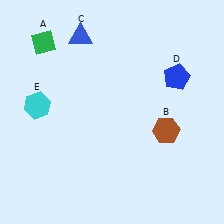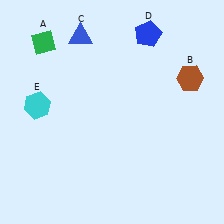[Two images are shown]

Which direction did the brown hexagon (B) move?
The brown hexagon (B) moved up.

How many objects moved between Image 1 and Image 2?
2 objects moved between the two images.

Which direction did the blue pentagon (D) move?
The blue pentagon (D) moved up.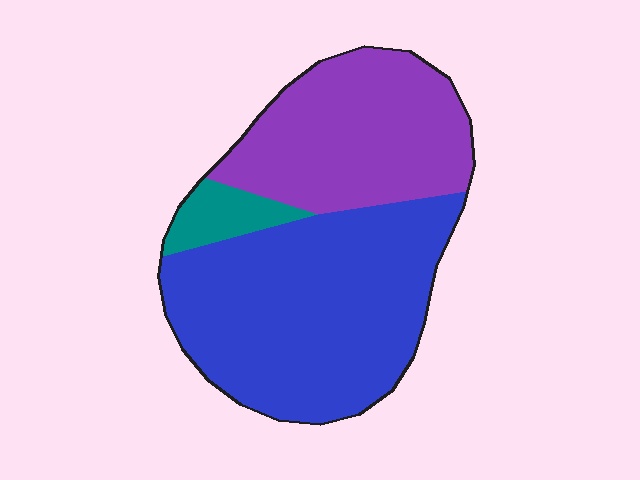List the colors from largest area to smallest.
From largest to smallest: blue, purple, teal.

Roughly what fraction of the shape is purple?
Purple covers roughly 35% of the shape.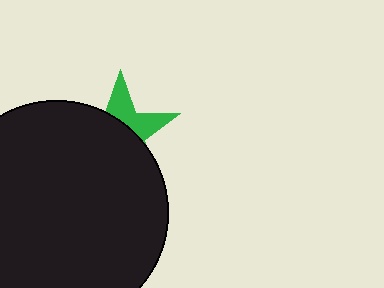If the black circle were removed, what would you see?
You would see the complete green star.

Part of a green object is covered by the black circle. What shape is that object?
It is a star.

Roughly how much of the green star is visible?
A small part of it is visible (roughly 34%).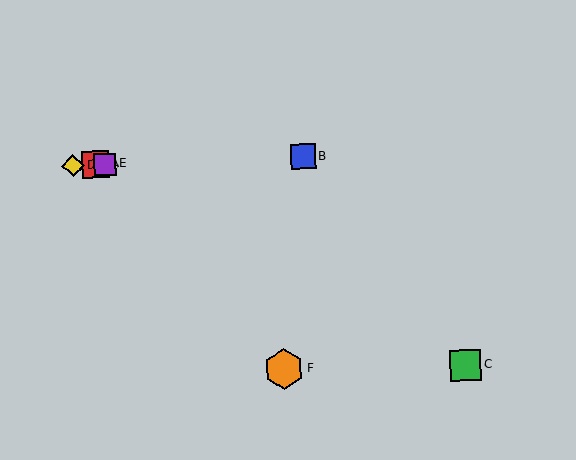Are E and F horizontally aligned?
No, E is at y≈164 and F is at y≈369.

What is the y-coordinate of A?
Object A is at y≈165.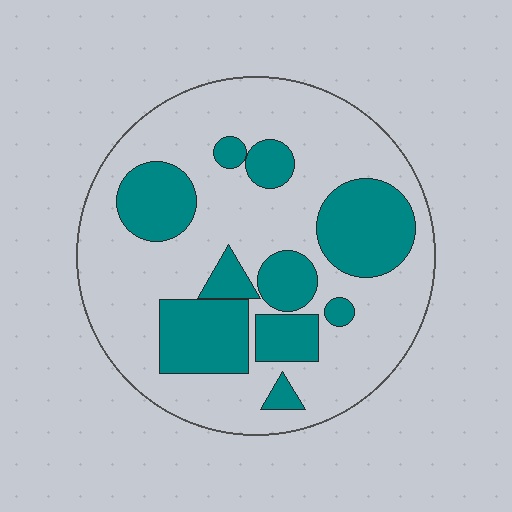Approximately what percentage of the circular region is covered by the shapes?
Approximately 30%.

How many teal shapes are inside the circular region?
10.